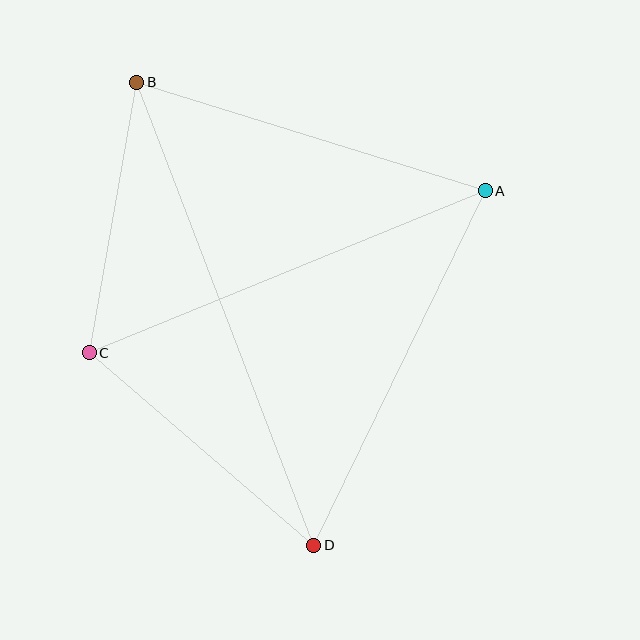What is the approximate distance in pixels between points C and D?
The distance between C and D is approximately 295 pixels.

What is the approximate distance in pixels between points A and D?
The distance between A and D is approximately 394 pixels.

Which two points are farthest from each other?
Points B and D are farthest from each other.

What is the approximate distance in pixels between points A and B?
The distance between A and B is approximately 365 pixels.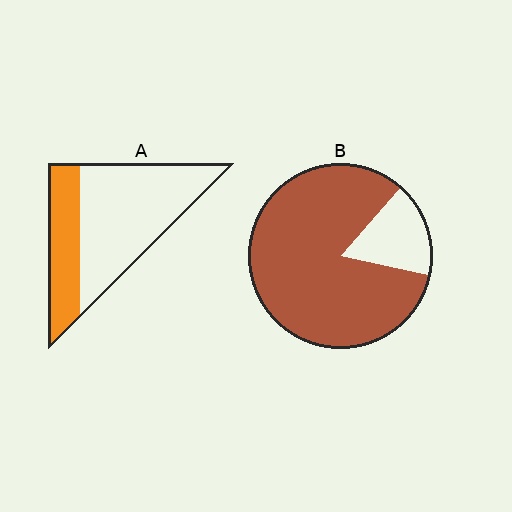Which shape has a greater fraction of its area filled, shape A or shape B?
Shape B.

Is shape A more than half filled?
No.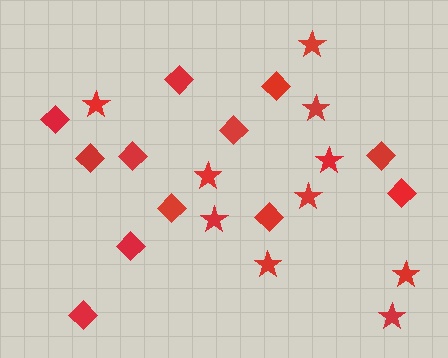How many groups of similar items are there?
There are 2 groups: one group of diamonds (12) and one group of stars (10).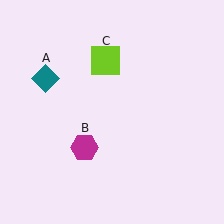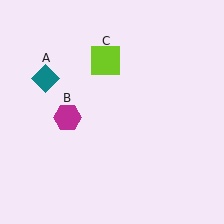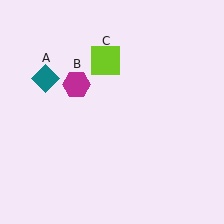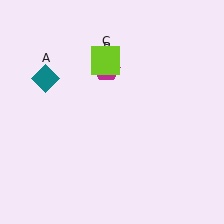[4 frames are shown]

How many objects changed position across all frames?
1 object changed position: magenta hexagon (object B).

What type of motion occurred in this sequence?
The magenta hexagon (object B) rotated clockwise around the center of the scene.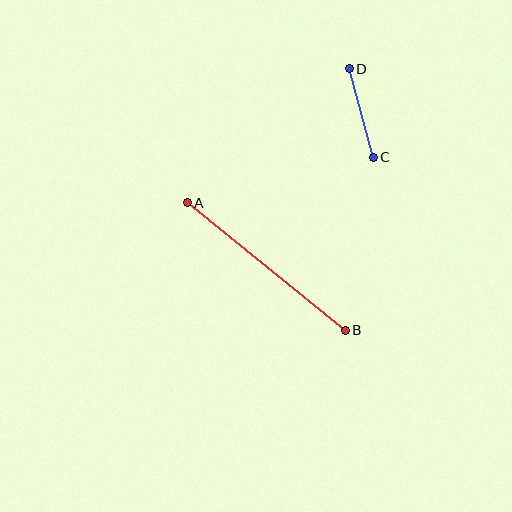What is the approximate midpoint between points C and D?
The midpoint is at approximately (361, 113) pixels.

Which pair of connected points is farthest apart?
Points A and B are farthest apart.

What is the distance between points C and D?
The distance is approximately 92 pixels.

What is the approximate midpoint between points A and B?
The midpoint is at approximately (266, 267) pixels.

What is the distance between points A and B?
The distance is approximately 203 pixels.